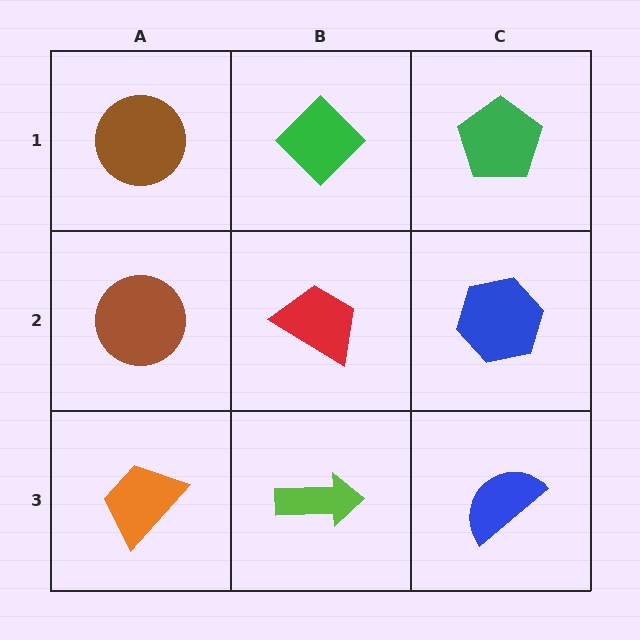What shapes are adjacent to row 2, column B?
A green diamond (row 1, column B), a lime arrow (row 3, column B), a brown circle (row 2, column A), a blue hexagon (row 2, column C).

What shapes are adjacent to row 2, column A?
A brown circle (row 1, column A), an orange trapezoid (row 3, column A), a red trapezoid (row 2, column B).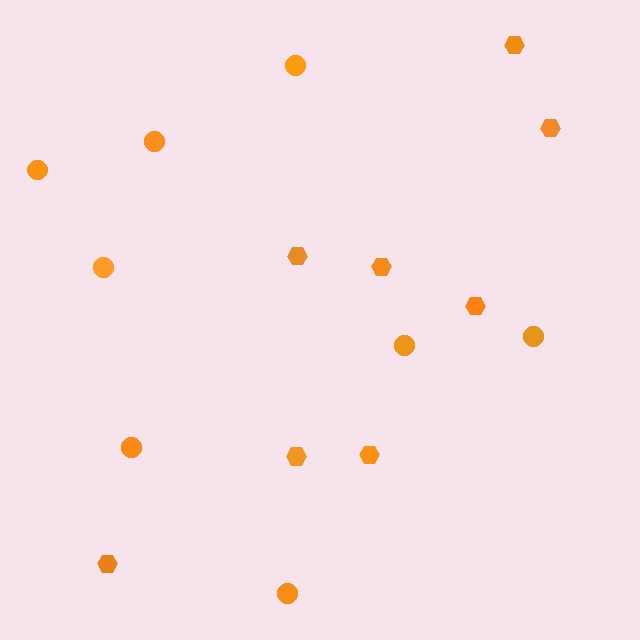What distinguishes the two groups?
There are 2 groups: one group of hexagons (8) and one group of circles (8).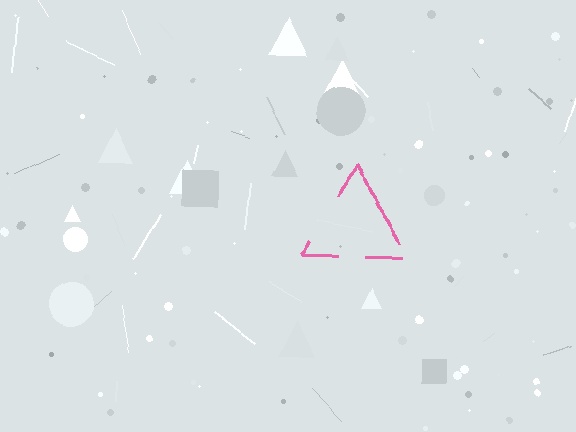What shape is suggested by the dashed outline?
The dashed outline suggests a triangle.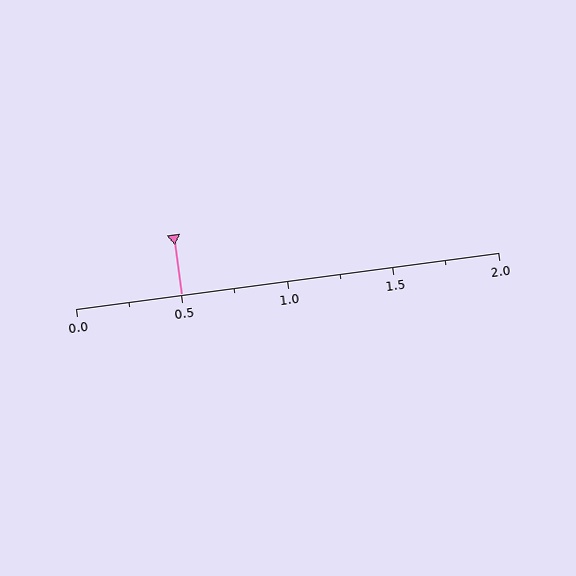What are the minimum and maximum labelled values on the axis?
The axis runs from 0.0 to 2.0.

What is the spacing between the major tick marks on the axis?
The major ticks are spaced 0.5 apart.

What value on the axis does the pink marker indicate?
The marker indicates approximately 0.5.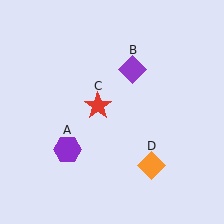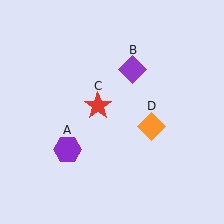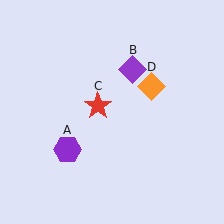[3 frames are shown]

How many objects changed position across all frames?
1 object changed position: orange diamond (object D).